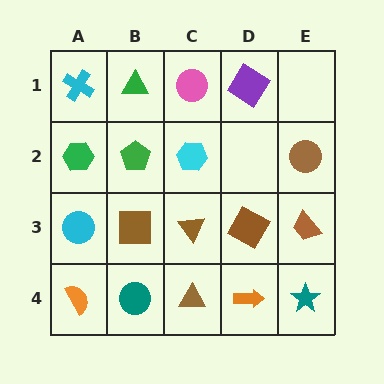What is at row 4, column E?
A teal star.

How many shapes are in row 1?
4 shapes.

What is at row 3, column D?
A brown square.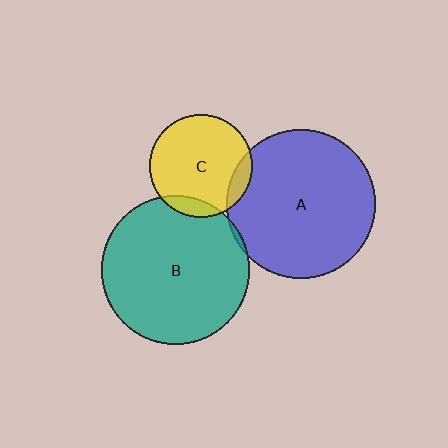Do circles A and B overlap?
Yes.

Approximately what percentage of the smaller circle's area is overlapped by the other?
Approximately 5%.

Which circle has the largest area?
Circle A (blue).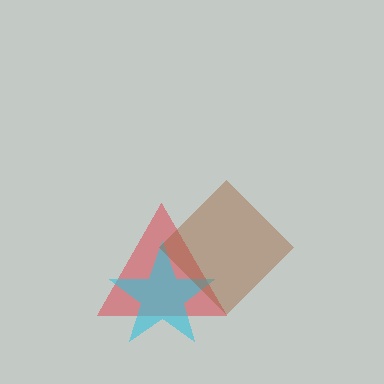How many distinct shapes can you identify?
There are 3 distinct shapes: a red triangle, a cyan star, a brown diamond.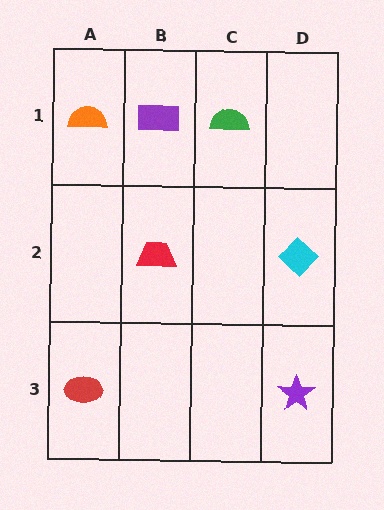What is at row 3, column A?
A red ellipse.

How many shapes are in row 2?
2 shapes.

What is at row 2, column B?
A red trapezoid.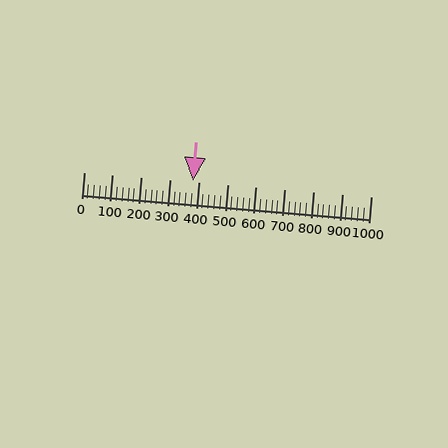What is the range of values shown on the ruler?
The ruler shows values from 0 to 1000.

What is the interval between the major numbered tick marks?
The major tick marks are spaced 100 units apart.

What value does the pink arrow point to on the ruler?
The pink arrow points to approximately 381.